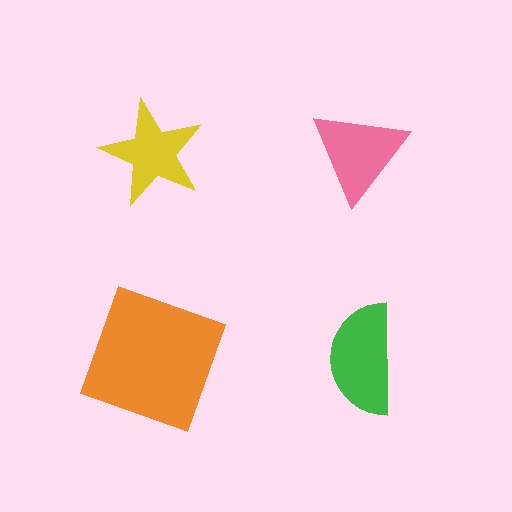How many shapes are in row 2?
2 shapes.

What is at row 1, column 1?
A yellow star.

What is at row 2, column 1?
An orange square.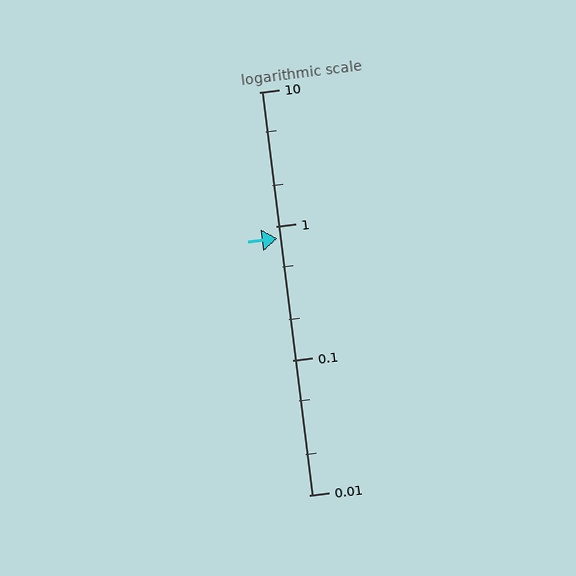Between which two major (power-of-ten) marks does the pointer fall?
The pointer is between 0.1 and 1.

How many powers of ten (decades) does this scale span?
The scale spans 3 decades, from 0.01 to 10.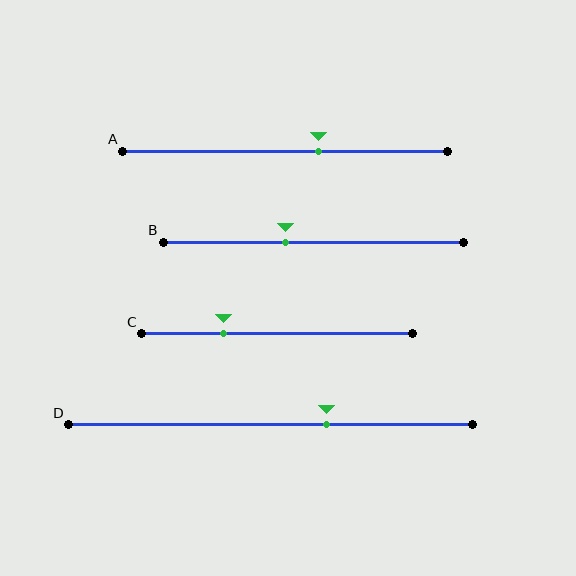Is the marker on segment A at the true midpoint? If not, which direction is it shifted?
No, the marker on segment A is shifted to the right by about 10% of the segment length.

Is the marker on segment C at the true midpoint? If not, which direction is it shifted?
No, the marker on segment C is shifted to the left by about 20% of the segment length.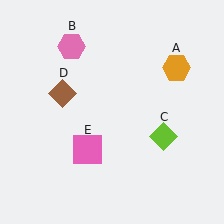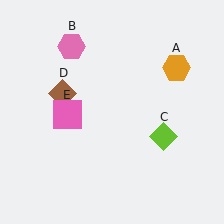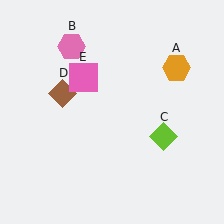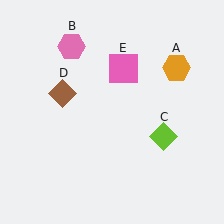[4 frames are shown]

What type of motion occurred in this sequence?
The pink square (object E) rotated clockwise around the center of the scene.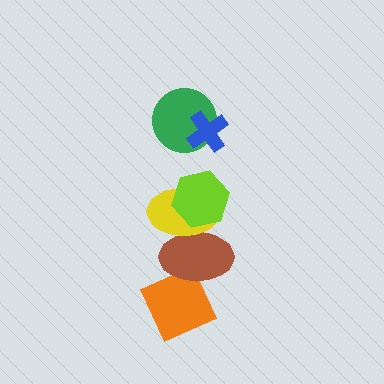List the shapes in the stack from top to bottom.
From top to bottom: the blue cross, the green circle, the lime hexagon, the yellow ellipse, the brown ellipse, the orange diamond.